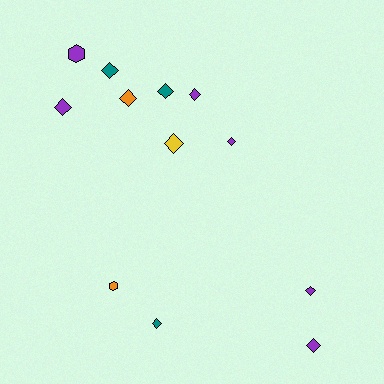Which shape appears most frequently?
Diamond, with 10 objects.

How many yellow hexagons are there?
There are no yellow hexagons.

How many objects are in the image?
There are 12 objects.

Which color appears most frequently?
Purple, with 6 objects.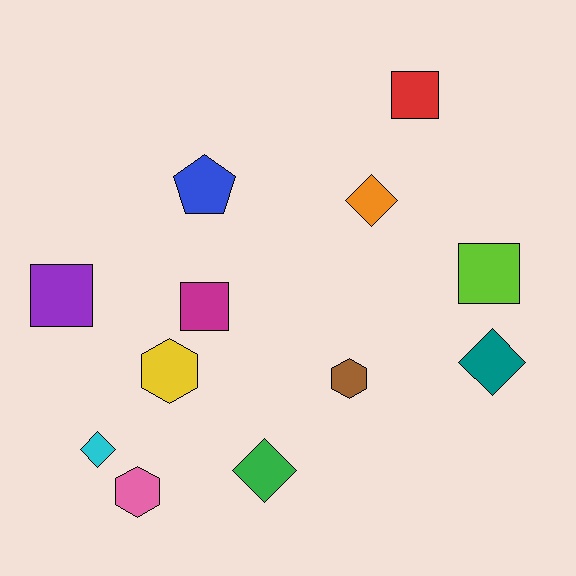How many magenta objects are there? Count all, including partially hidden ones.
There is 1 magenta object.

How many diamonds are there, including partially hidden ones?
There are 4 diamonds.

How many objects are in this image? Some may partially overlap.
There are 12 objects.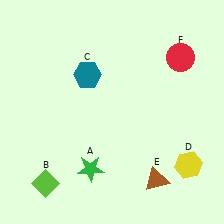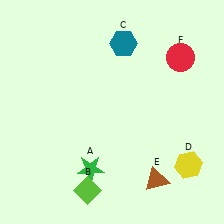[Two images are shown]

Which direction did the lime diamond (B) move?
The lime diamond (B) moved right.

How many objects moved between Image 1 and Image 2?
2 objects moved between the two images.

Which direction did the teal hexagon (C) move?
The teal hexagon (C) moved right.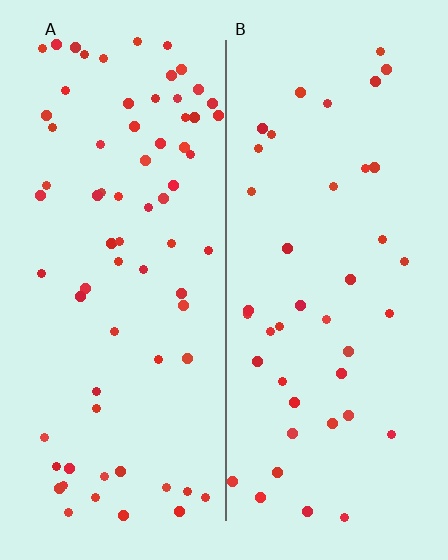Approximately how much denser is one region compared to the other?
Approximately 1.7× — region A over region B.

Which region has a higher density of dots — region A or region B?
A (the left).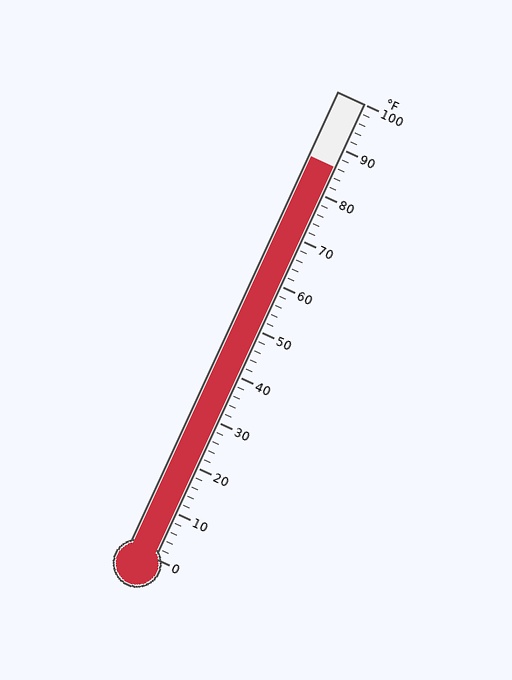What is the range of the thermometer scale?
The thermometer scale ranges from 0°F to 100°F.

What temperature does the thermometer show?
The thermometer shows approximately 86°F.